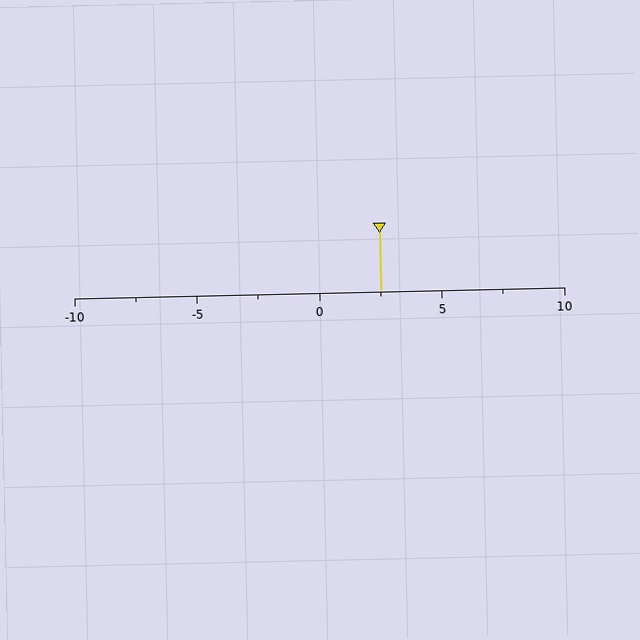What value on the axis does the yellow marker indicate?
The marker indicates approximately 2.5.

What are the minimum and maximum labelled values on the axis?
The axis runs from -10 to 10.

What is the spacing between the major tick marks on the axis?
The major ticks are spaced 5 apart.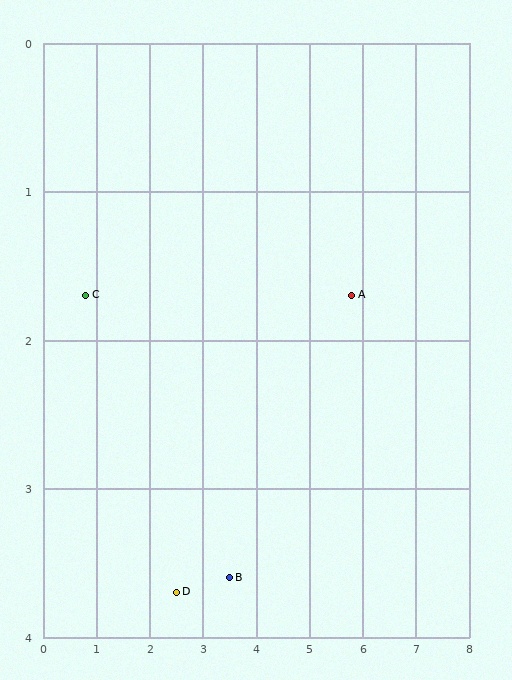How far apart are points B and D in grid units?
Points B and D are about 1.0 grid units apart.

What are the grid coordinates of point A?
Point A is at approximately (5.8, 1.7).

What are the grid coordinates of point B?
Point B is at approximately (3.5, 3.6).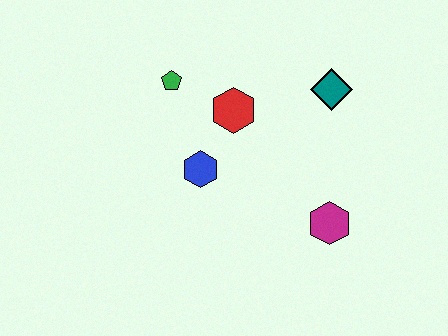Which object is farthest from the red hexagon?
The magenta hexagon is farthest from the red hexagon.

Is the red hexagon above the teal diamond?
No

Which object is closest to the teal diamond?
The red hexagon is closest to the teal diamond.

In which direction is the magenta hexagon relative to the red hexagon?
The magenta hexagon is below the red hexagon.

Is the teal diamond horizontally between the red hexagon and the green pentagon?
No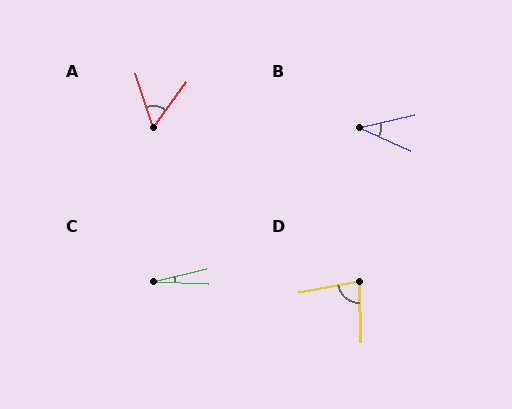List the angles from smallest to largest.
C (16°), B (37°), A (55°), D (82°).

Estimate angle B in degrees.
Approximately 37 degrees.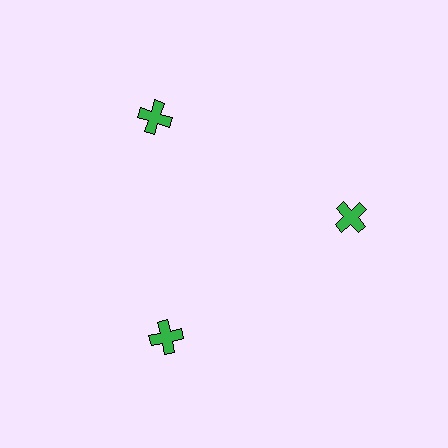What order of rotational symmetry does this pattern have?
This pattern has 3-fold rotational symmetry.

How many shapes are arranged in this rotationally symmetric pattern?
There are 3 shapes, arranged in 3 groups of 1.